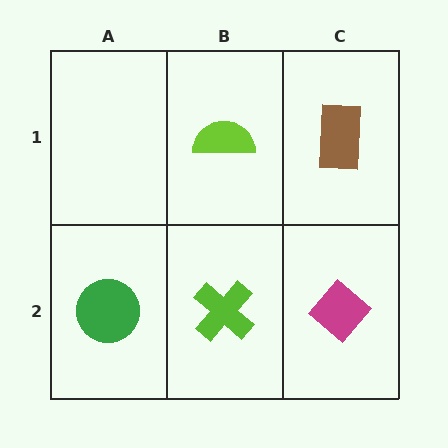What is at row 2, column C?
A magenta diamond.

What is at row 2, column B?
A lime cross.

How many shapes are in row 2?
3 shapes.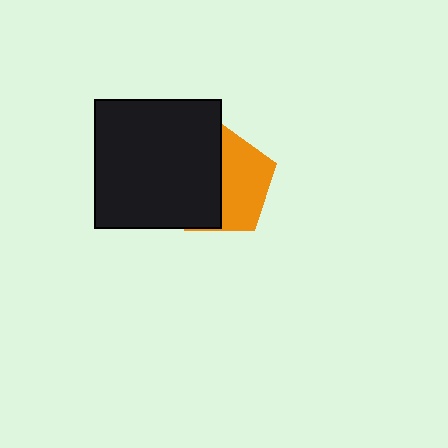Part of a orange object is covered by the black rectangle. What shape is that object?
It is a pentagon.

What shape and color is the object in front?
The object in front is a black rectangle.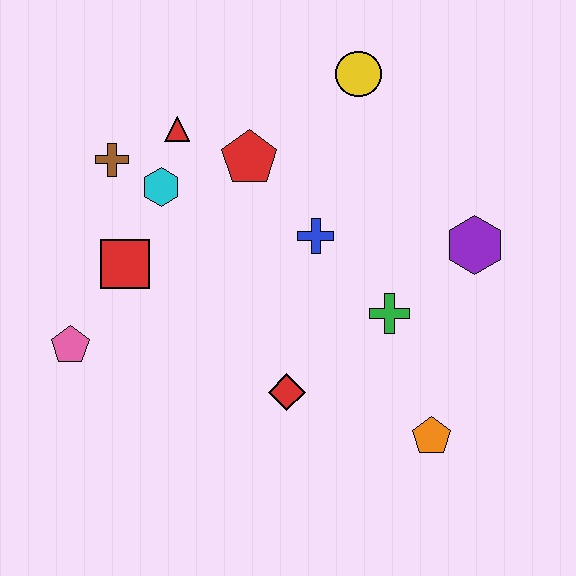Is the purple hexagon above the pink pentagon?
Yes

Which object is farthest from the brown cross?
The orange pentagon is farthest from the brown cross.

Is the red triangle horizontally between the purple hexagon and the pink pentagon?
Yes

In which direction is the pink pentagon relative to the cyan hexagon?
The pink pentagon is below the cyan hexagon.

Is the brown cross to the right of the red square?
No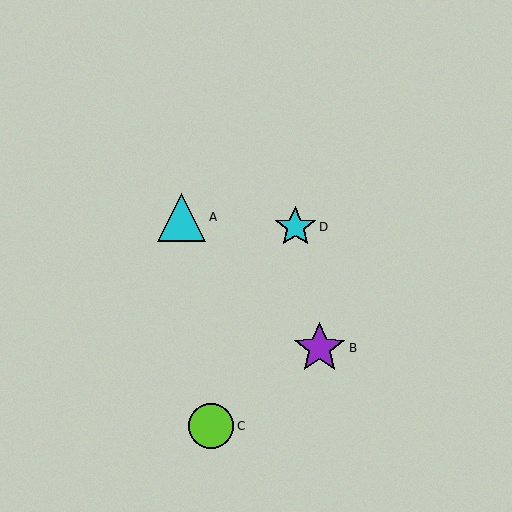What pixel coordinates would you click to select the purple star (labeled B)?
Click at (319, 348) to select the purple star B.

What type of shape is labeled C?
Shape C is a lime circle.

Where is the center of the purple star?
The center of the purple star is at (319, 348).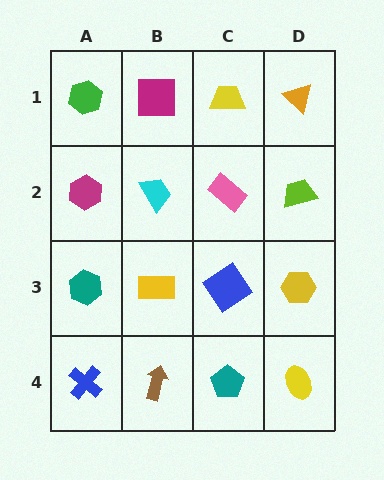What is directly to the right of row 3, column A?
A yellow rectangle.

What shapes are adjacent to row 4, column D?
A yellow hexagon (row 3, column D), a teal pentagon (row 4, column C).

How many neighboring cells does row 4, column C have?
3.